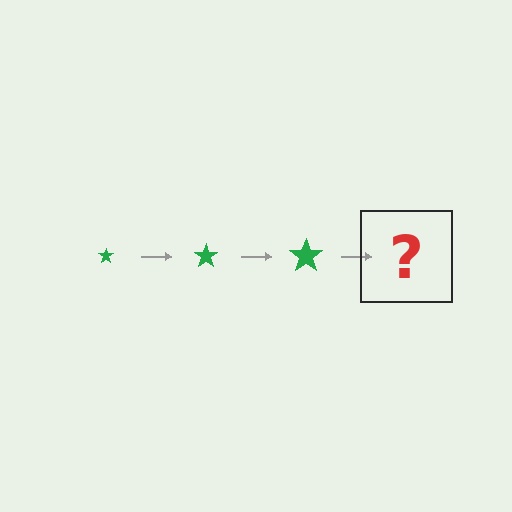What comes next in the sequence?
The next element should be a green star, larger than the previous one.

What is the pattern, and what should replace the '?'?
The pattern is that the star gets progressively larger each step. The '?' should be a green star, larger than the previous one.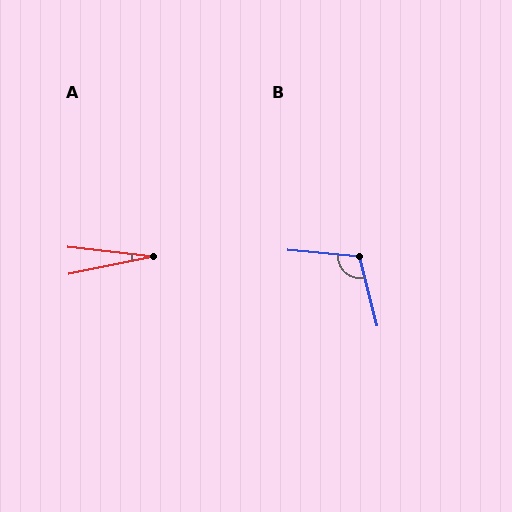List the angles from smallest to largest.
A (18°), B (109°).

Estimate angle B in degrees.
Approximately 109 degrees.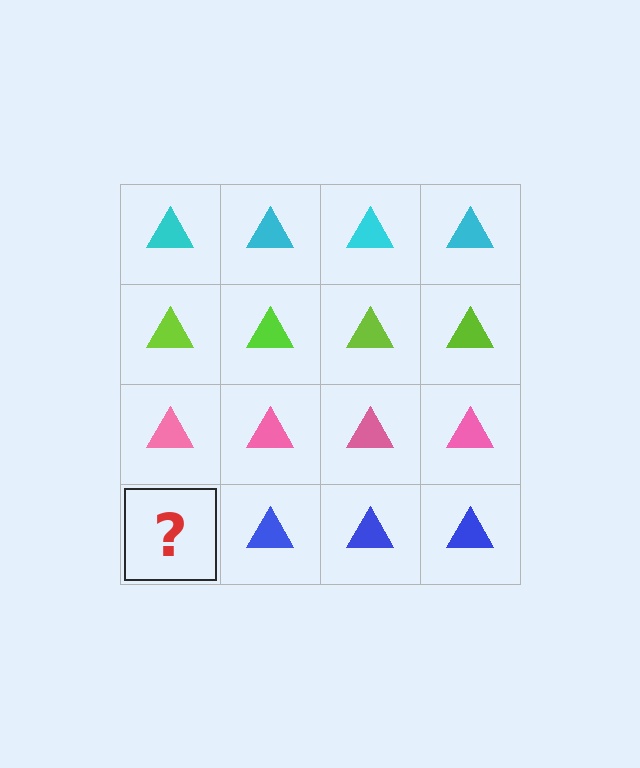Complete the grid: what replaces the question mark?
The question mark should be replaced with a blue triangle.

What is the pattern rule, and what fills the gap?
The rule is that each row has a consistent color. The gap should be filled with a blue triangle.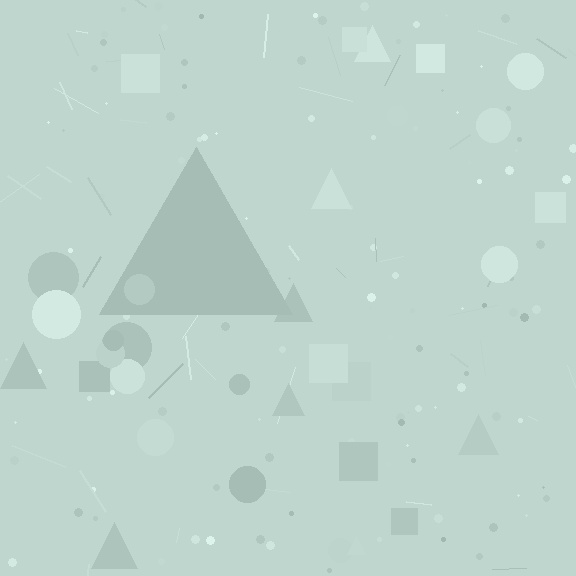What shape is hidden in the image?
A triangle is hidden in the image.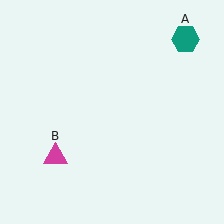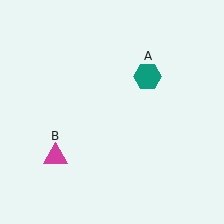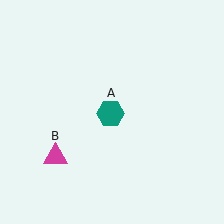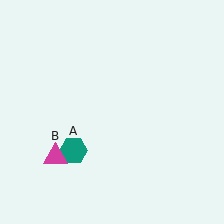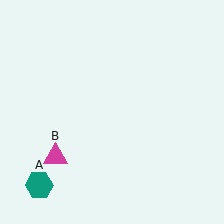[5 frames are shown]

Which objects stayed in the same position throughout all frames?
Magenta triangle (object B) remained stationary.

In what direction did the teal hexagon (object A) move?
The teal hexagon (object A) moved down and to the left.